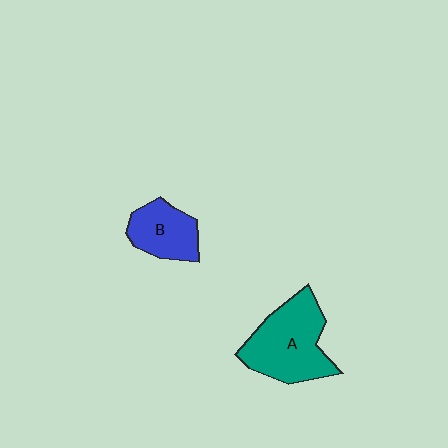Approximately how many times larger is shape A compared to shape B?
Approximately 1.7 times.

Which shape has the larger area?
Shape A (teal).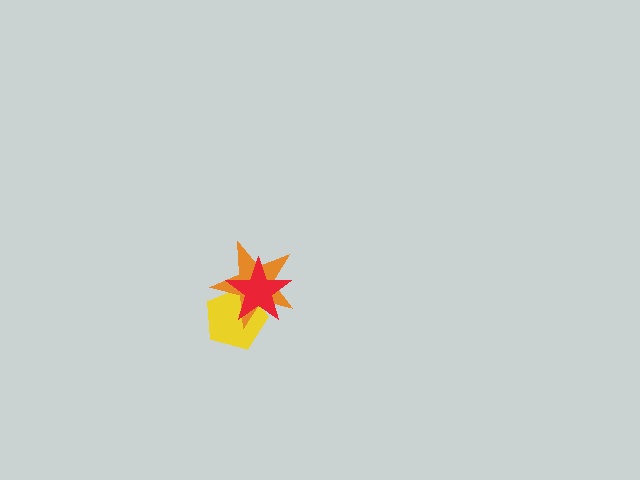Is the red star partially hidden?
No, no other shape covers it.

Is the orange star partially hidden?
Yes, it is partially covered by another shape.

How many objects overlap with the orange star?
2 objects overlap with the orange star.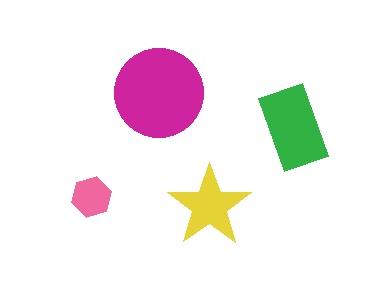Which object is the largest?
The magenta circle.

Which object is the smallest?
The pink hexagon.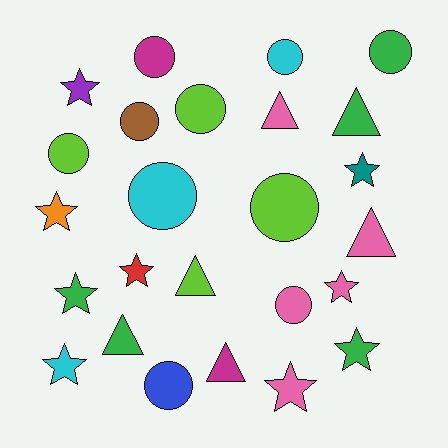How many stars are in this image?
There are 9 stars.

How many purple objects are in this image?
There is 1 purple object.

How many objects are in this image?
There are 25 objects.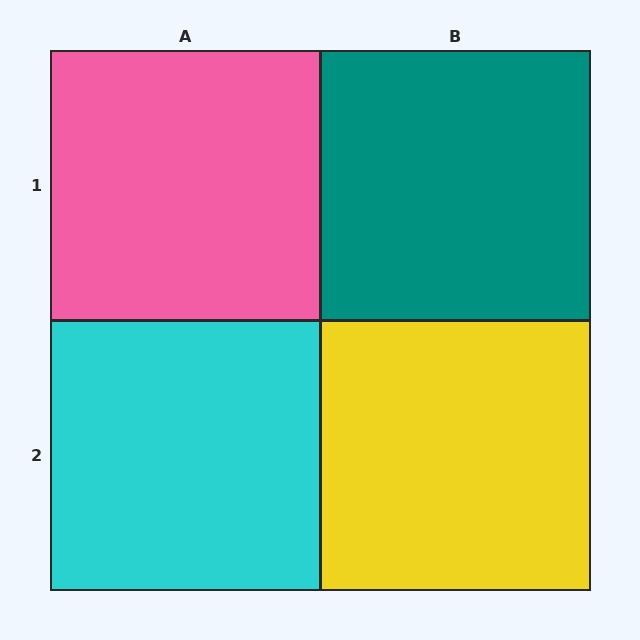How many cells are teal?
1 cell is teal.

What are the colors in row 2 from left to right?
Cyan, yellow.